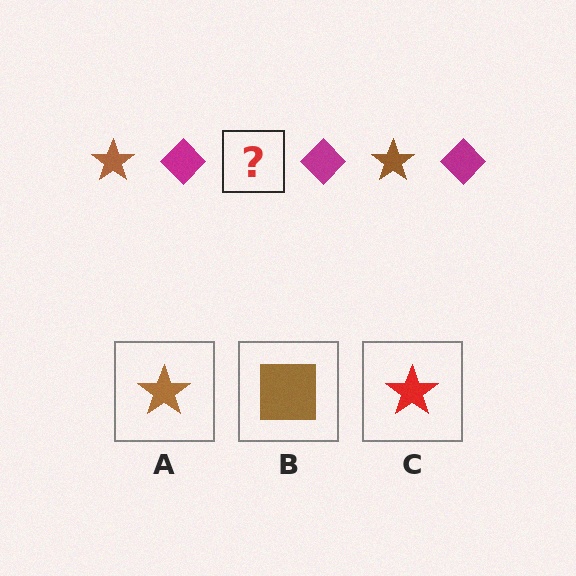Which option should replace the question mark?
Option A.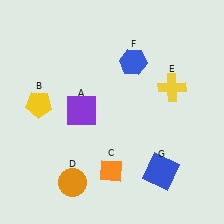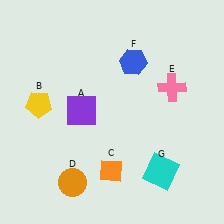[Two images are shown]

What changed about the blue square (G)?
In Image 1, G is blue. In Image 2, it changed to cyan.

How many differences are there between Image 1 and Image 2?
There are 2 differences between the two images.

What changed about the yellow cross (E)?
In Image 1, E is yellow. In Image 2, it changed to pink.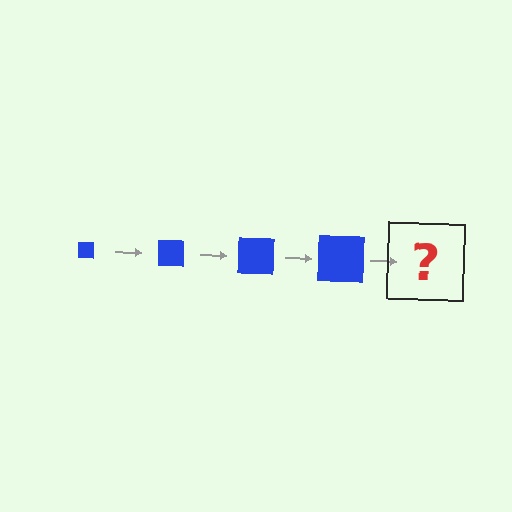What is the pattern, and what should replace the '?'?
The pattern is that the square gets progressively larger each step. The '?' should be a blue square, larger than the previous one.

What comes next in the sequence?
The next element should be a blue square, larger than the previous one.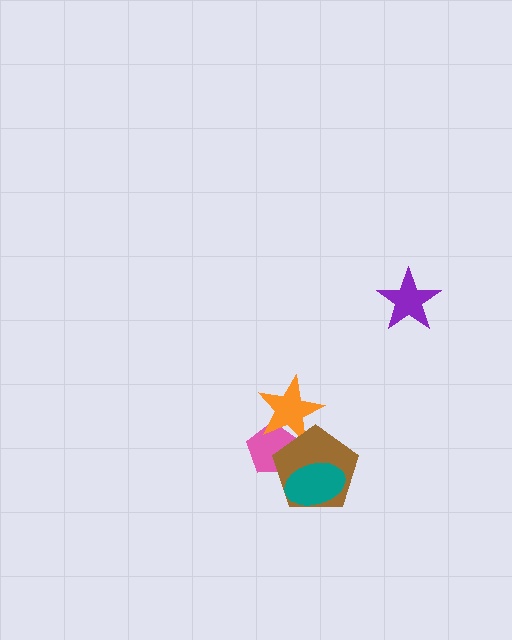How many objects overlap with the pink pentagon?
2 objects overlap with the pink pentagon.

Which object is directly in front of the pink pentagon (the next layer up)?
The orange star is directly in front of the pink pentagon.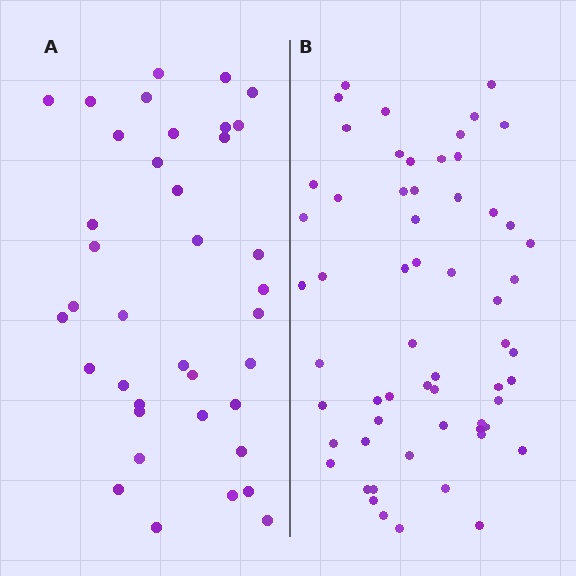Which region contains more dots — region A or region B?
Region B (the right region) has more dots.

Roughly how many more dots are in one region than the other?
Region B has approximately 20 more dots than region A.